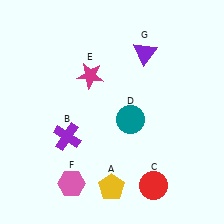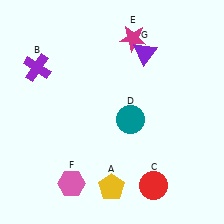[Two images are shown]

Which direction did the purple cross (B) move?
The purple cross (B) moved up.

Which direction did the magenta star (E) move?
The magenta star (E) moved right.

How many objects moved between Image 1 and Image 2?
2 objects moved between the two images.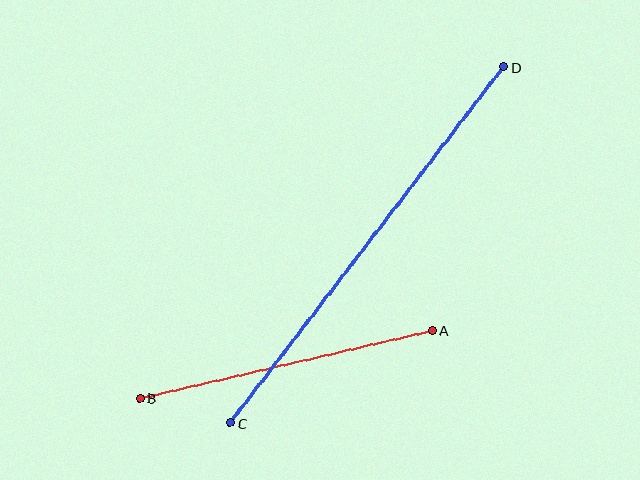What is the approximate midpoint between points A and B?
The midpoint is at approximately (286, 364) pixels.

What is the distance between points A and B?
The distance is approximately 300 pixels.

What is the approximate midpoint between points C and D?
The midpoint is at approximately (367, 245) pixels.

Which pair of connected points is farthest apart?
Points C and D are farthest apart.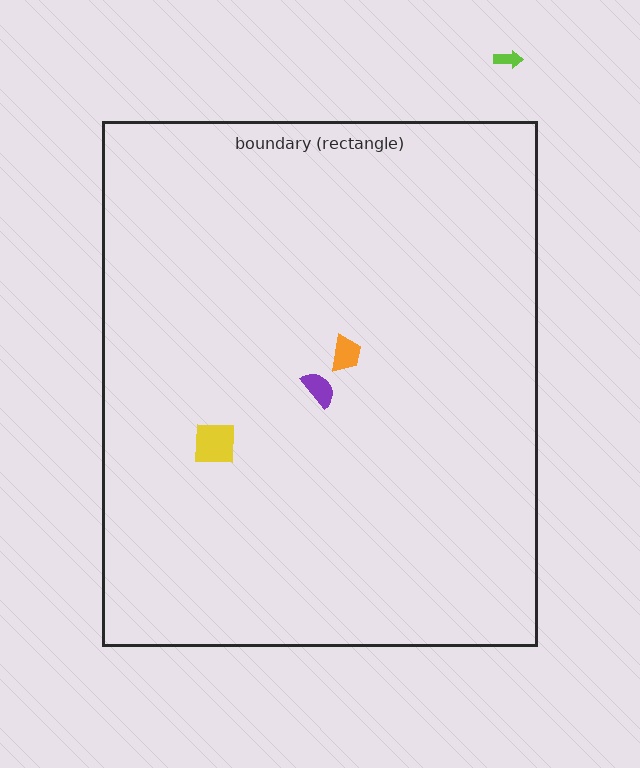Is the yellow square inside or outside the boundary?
Inside.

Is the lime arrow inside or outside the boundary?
Outside.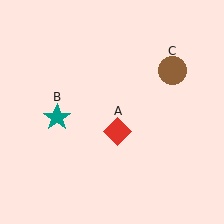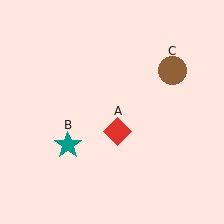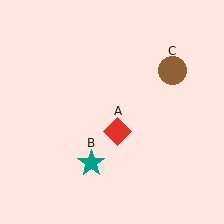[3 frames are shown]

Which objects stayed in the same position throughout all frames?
Red diamond (object A) and brown circle (object C) remained stationary.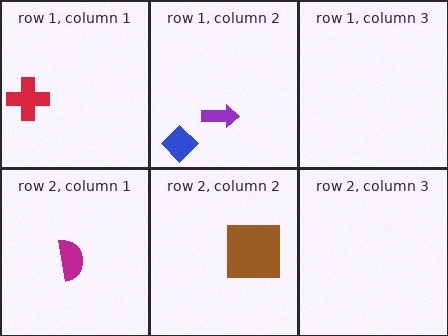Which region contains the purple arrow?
The row 1, column 2 region.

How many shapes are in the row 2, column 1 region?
1.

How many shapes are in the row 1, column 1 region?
1.